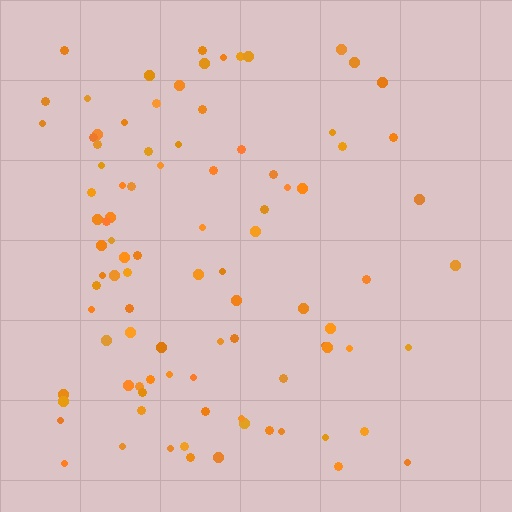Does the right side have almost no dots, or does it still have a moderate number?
Still a moderate number, just noticeably fewer than the left.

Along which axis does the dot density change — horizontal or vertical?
Horizontal.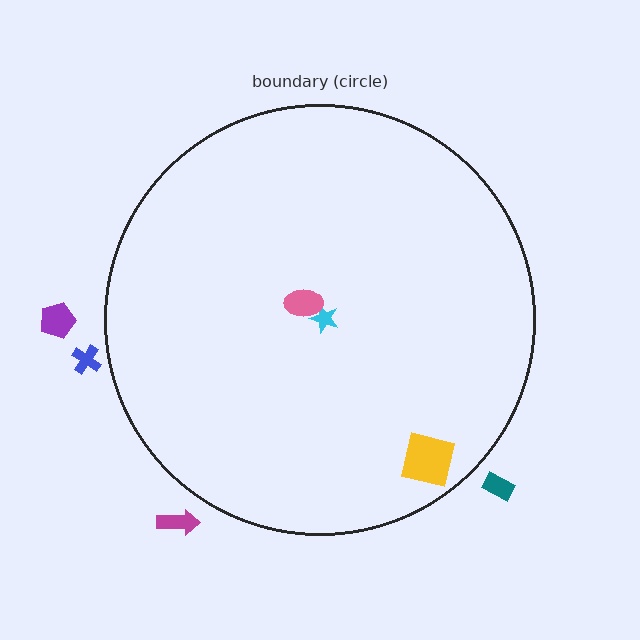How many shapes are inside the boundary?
3 inside, 4 outside.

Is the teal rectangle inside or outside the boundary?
Outside.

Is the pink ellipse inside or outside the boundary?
Inside.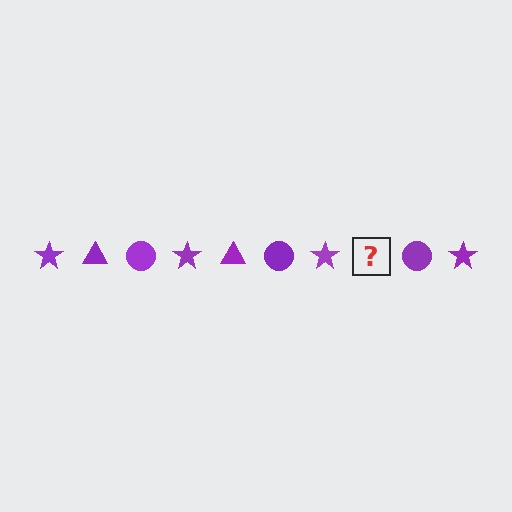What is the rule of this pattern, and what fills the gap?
The rule is that the pattern cycles through star, triangle, circle shapes in purple. The gap should be filled with a purple triangle.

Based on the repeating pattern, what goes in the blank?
The blank should be a purple triangle.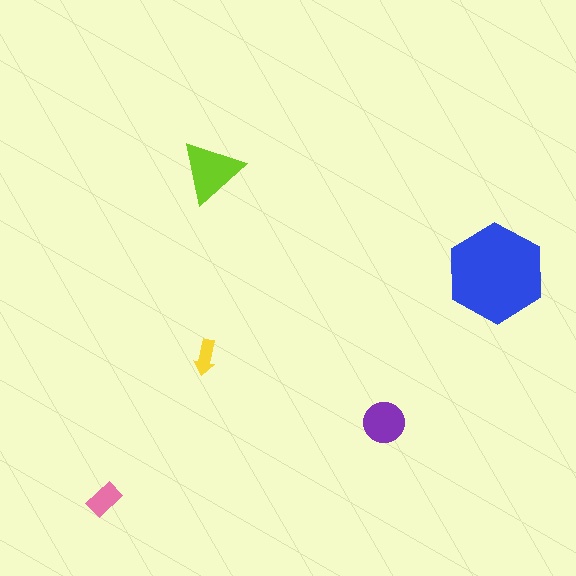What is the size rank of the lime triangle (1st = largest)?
2nd.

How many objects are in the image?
There are 5 objects in the image.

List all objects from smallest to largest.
The yellow arrow, the pink rectangle, the purple circle, the lime triangle, the blue hexagon.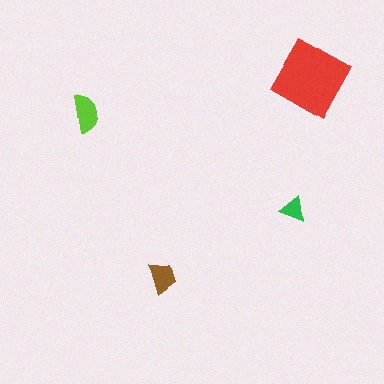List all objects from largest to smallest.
The red square, the lime semicircle, the brown trapezoid, the green triangle.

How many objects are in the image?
There are 4 objects in the image.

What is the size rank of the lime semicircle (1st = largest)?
2nd.